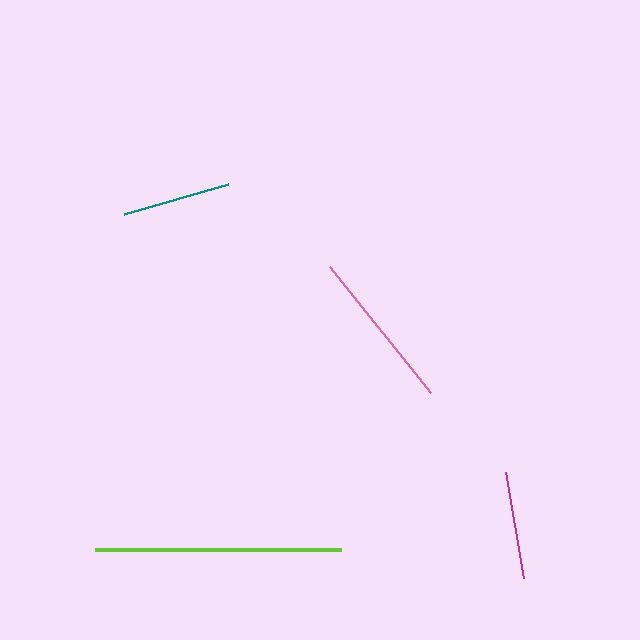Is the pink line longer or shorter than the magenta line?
The pink line is longer than the magenta line.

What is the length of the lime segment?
The lime segment is approximately 246 pixels long.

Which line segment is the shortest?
The magenta line is the shortest at approximately 107 pixels.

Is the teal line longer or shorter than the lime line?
The lime line is longer than the teal line.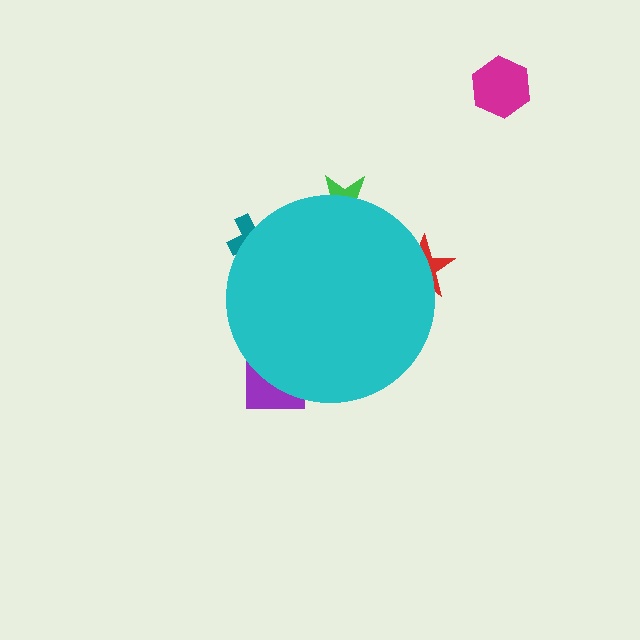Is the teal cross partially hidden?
Yes, the teal cross is partially hidden behind the cyan circle.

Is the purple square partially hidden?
Yes, the purple square is partially hidden behind the cyan circle.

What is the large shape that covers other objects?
A cyan circle.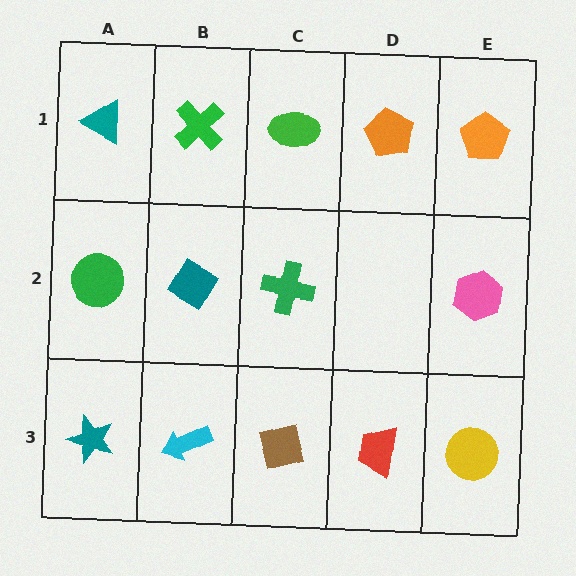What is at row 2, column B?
A teal diamond.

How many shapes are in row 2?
4 shapes.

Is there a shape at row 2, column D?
No, that cell is empty.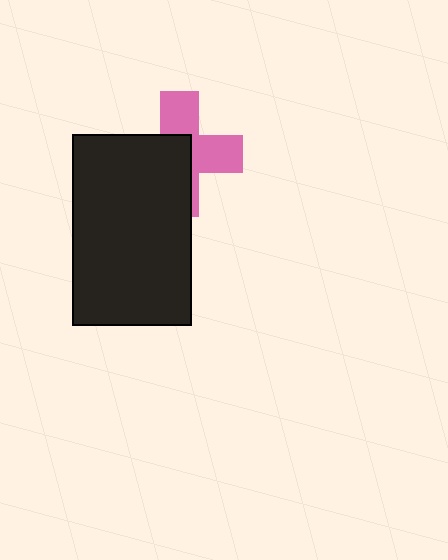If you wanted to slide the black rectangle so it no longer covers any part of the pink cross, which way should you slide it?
Slide it toward the lower-left — that is the most direct way to separate the two shapes.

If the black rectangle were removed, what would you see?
You would see the complete pink cross.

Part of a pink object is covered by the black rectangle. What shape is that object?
It is a cross.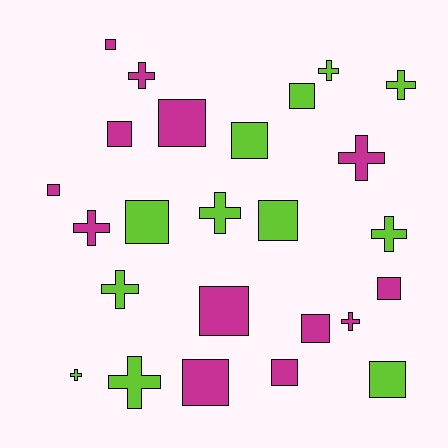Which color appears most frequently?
Magenta, with 13 objects.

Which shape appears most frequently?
Square, with 14 objects.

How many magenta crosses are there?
There are 4 magenta crosses.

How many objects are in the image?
There are 25 objects.